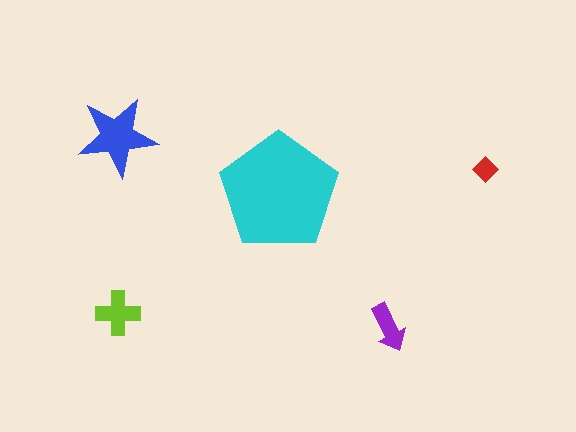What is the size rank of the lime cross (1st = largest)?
3rd.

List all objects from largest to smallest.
The cyan pentagon, the blue star, the lime cross, the purple arrow, the red diamond.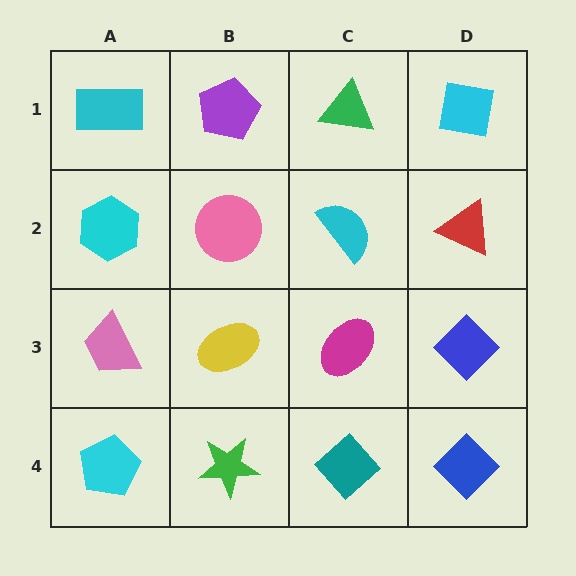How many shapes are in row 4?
4 shapes.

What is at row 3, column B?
A yellow ellipse.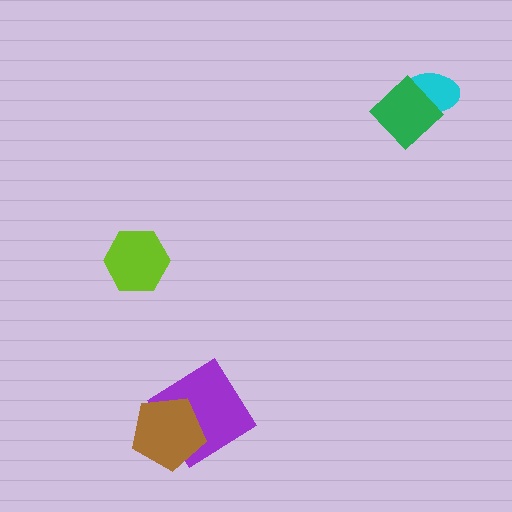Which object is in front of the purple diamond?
The brown pentagon is in front of the purple diamond.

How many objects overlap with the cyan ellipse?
1 object overlaps with the cyan ellipse.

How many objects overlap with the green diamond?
1 object overlaps with the green diamond.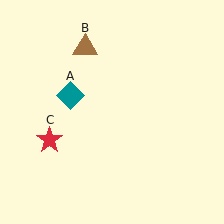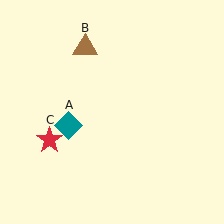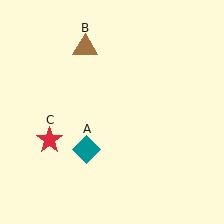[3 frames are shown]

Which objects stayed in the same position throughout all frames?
Brown triangle (object B) and red star (object C) remained stationary.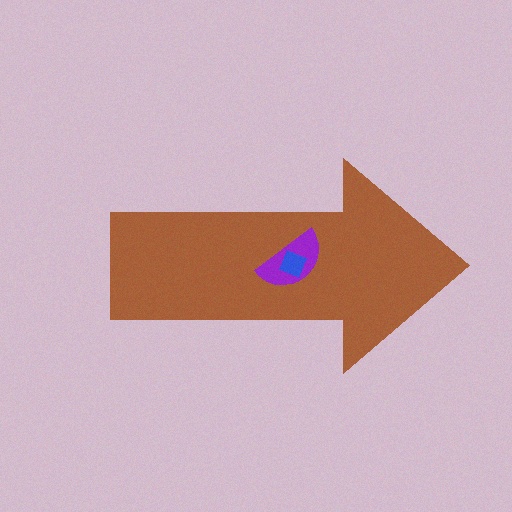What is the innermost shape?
The blue diamond.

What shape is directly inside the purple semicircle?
The blue diamond.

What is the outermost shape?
The brown arrow.